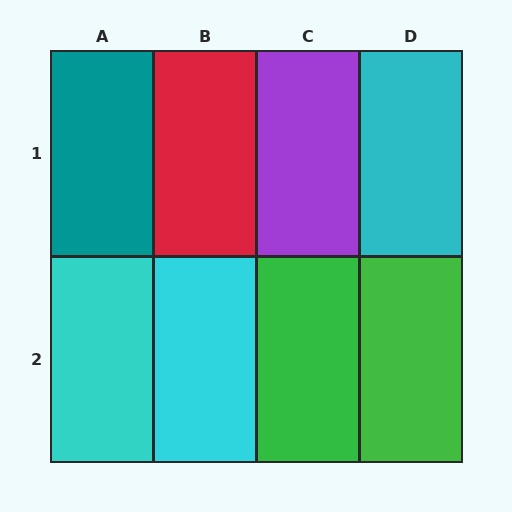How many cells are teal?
1 cell is teal.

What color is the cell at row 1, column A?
Teal.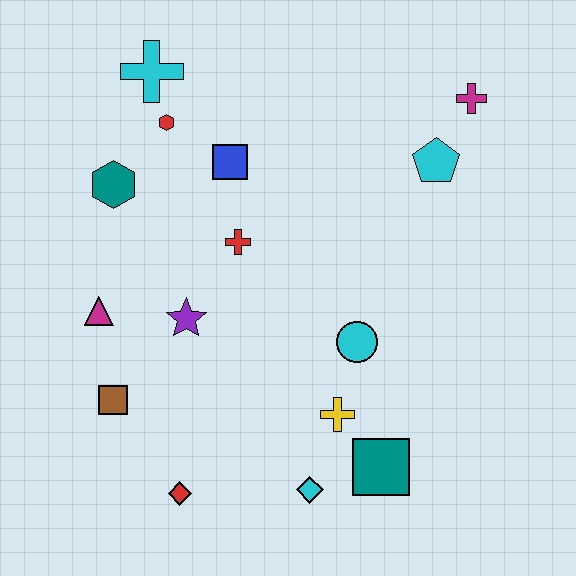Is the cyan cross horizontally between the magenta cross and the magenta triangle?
Yes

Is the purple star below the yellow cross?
No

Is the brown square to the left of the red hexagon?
Yes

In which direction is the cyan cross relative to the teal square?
The cyan cross is above the teal square.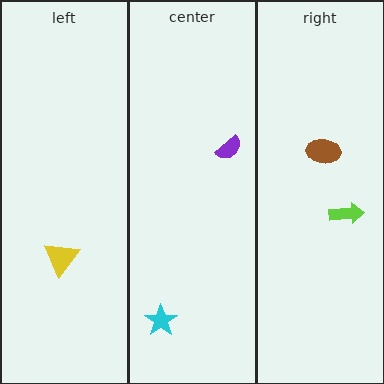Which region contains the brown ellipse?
The right region.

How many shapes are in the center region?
2.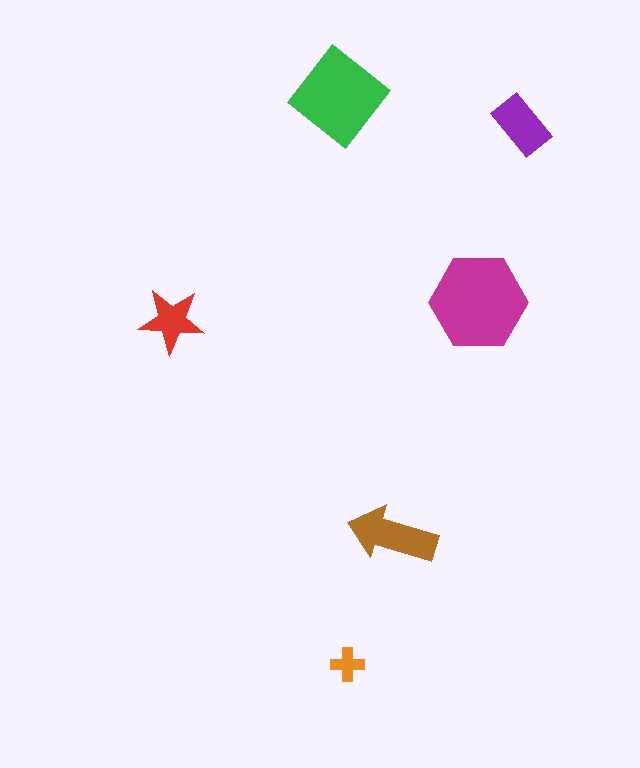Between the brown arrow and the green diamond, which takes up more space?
The green diamond.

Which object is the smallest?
The orange cross.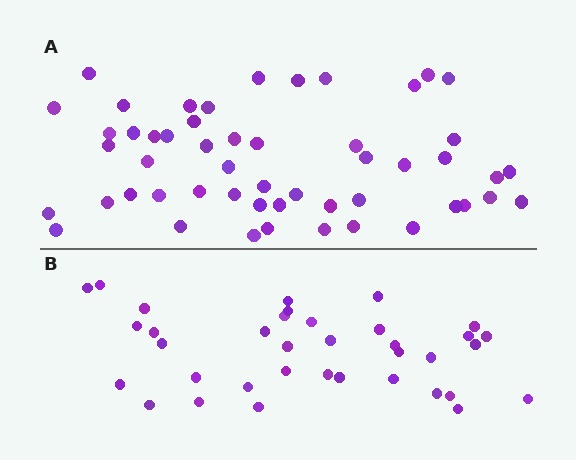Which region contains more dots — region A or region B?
Region A (the top region) has more dots.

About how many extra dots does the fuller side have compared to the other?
Region A has approximately 15 more dots than region B.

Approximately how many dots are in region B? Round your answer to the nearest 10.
About 40 dots. (The exact count is 36, which rounds to 40.)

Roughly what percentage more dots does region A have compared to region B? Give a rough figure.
About 45% more.